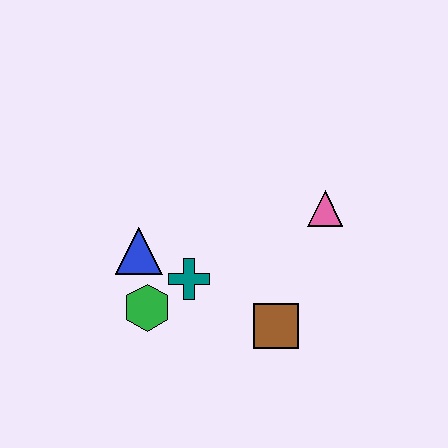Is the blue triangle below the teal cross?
No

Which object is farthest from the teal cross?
The pink triangle is farthest from the teal cross.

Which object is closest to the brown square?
The teal cross is closest to the brown square.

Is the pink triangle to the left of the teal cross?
No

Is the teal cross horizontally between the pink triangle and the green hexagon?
Yes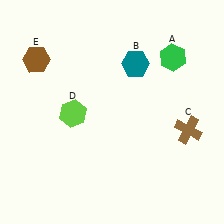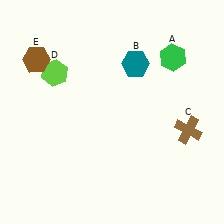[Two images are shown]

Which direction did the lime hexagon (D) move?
The lime hexagon (D) moved up.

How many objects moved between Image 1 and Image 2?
1 object moved between the two images.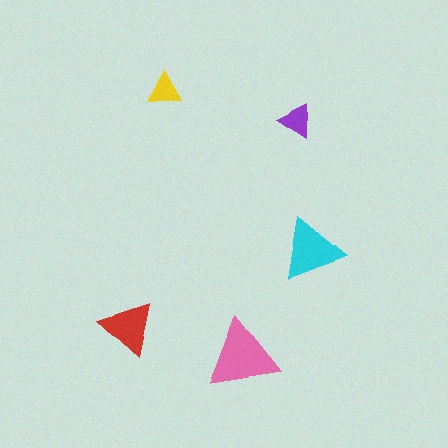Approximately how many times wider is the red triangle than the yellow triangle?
About 1.5 times wider.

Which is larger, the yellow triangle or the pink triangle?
The pink one.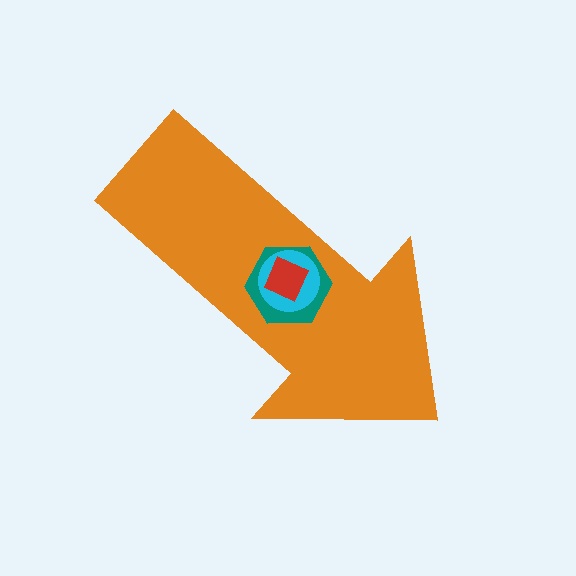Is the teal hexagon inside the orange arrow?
Yes.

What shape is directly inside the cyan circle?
The red square.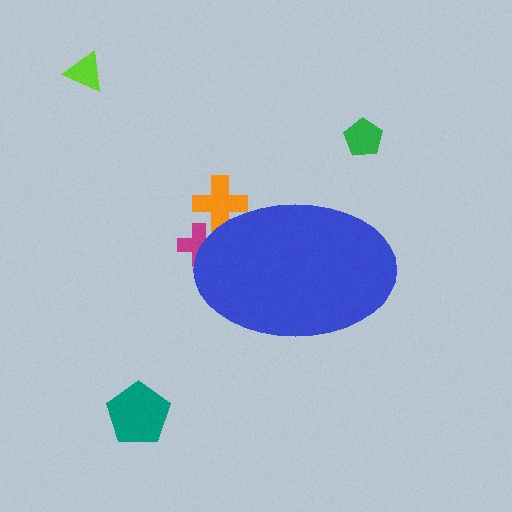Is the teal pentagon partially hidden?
No, the teal pentagon is fully visible.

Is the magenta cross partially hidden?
Yes, the magenta cross is partially hidden behind the blue ellipse.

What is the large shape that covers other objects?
A blue ellipse.